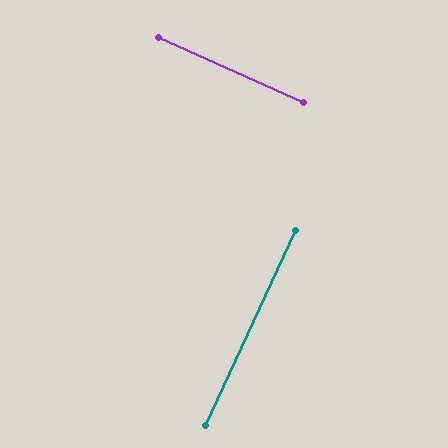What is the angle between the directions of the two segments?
Approximately 89 degrees.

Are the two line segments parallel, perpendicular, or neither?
Perpendicular — they meet at approximately 89°.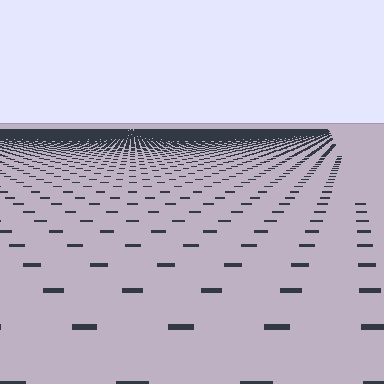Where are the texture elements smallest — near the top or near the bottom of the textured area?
Near the top.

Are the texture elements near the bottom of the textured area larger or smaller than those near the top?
Larger. Near the bottom, elements are closer to the viewer and appear at a bigger on-screen size.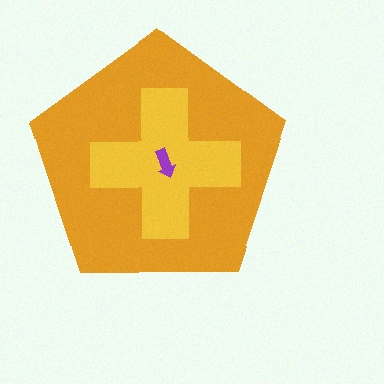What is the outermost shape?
The orange pentagon.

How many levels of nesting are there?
3.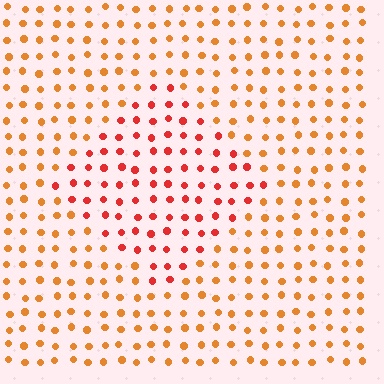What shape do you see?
I see a diamond.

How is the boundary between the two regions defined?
The boundary is defined purely by a slight shift in hue (about 31 degrees). Spacing, size, and orientation are identical on both sides.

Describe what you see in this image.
The image is filled with small orange elements in a uniform arrangement. A diamond-shaped region is visible where the elements are tinted to a slightly different hue, forming a subtle color boundary.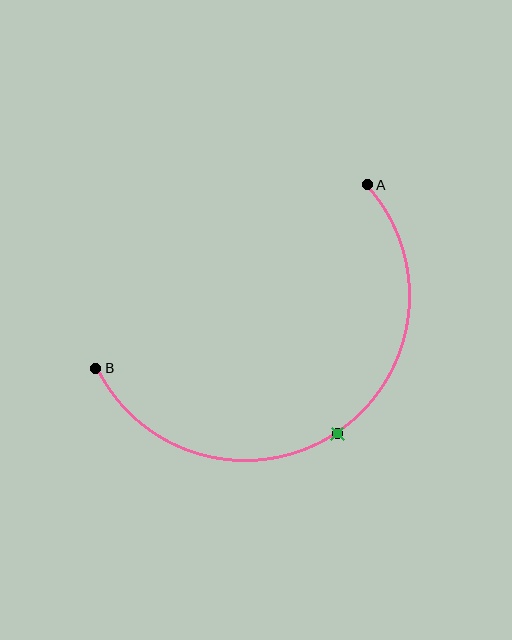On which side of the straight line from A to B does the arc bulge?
The arc bulges below and to the right of the straight line connecting A and B.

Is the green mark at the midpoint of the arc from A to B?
Yes. The green mark lies on the arc at equal arc-length from both A and B — it is the arc midpoint.